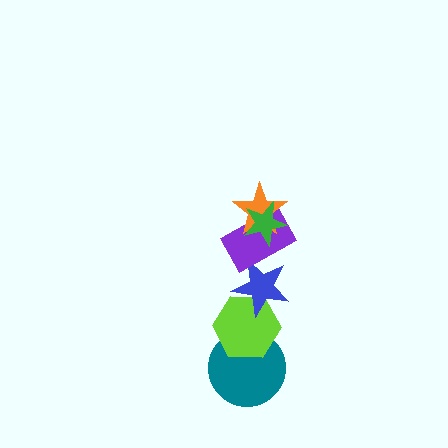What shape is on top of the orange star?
The green star is on top of the orange star.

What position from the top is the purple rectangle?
The purple rectangle is 3rd from the top.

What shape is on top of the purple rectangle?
The orange star is on top of the purple rectangle.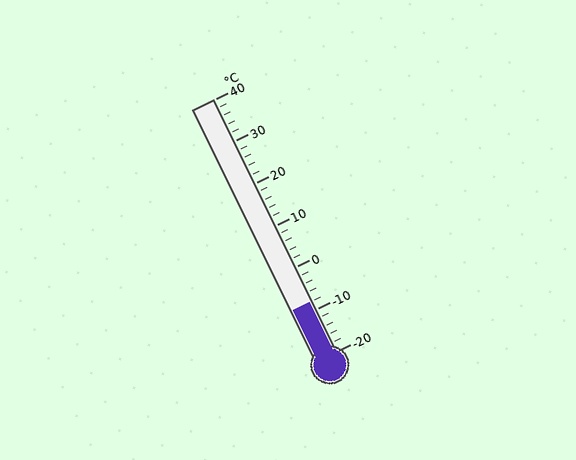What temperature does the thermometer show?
The thermometer shows approximately -8°C.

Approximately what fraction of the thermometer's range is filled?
The thermometer is filled to approximately 20% of its range.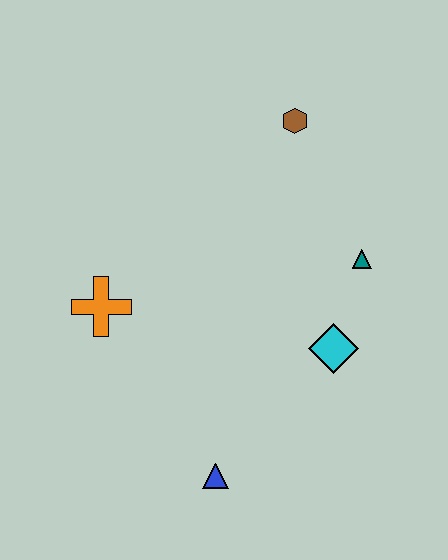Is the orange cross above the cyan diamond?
Yes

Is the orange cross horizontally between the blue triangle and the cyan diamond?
No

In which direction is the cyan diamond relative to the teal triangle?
The cyan diamond is below the teal triangle.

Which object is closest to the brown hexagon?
The teal triangle is closest to the brown hexagon.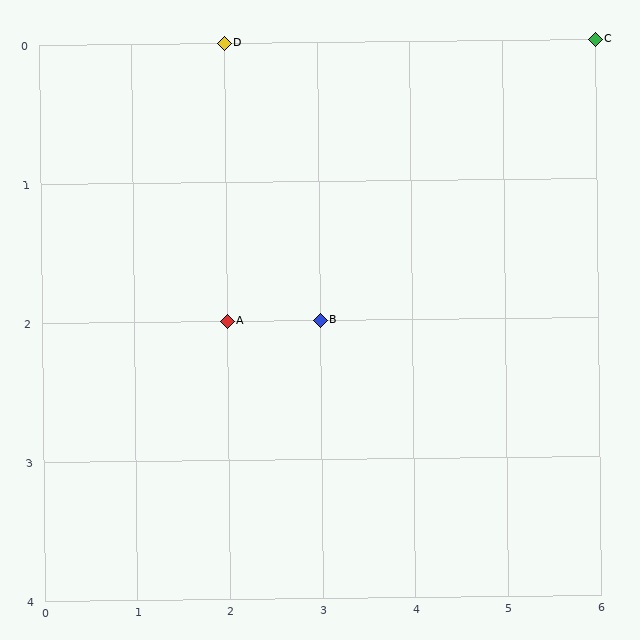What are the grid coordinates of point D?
Point D is at grid coordinates (2, 0).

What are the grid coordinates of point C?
Point C is at grid coordinates (6, 0).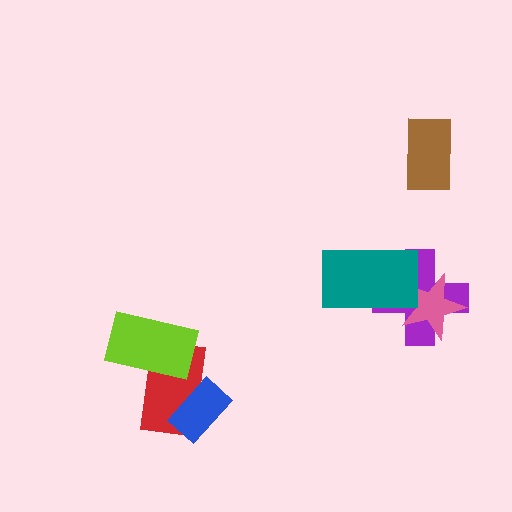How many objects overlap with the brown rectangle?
0 objects overlap with the brown rectangle.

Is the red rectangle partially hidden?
Yes, it is partially covered by another shape.